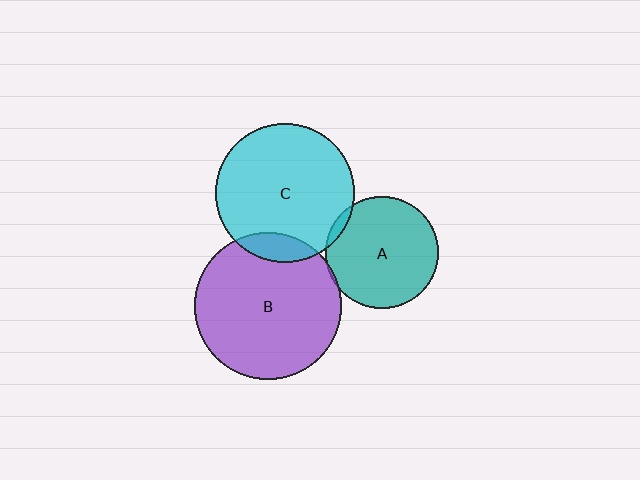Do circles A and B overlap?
Yes.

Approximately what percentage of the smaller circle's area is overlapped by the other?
Approximately 5%.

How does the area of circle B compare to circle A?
Approximately 1.7 times.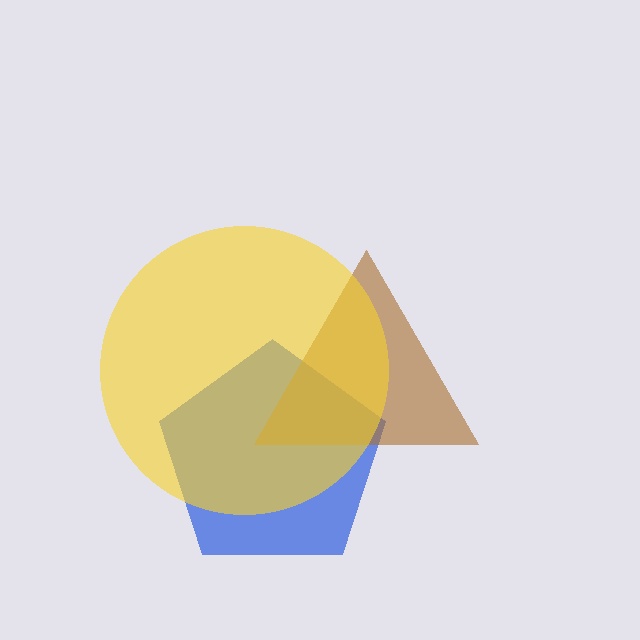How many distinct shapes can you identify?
There are 3 distinct shapes: a blue pentagon, a brown triangle, a yellow circle.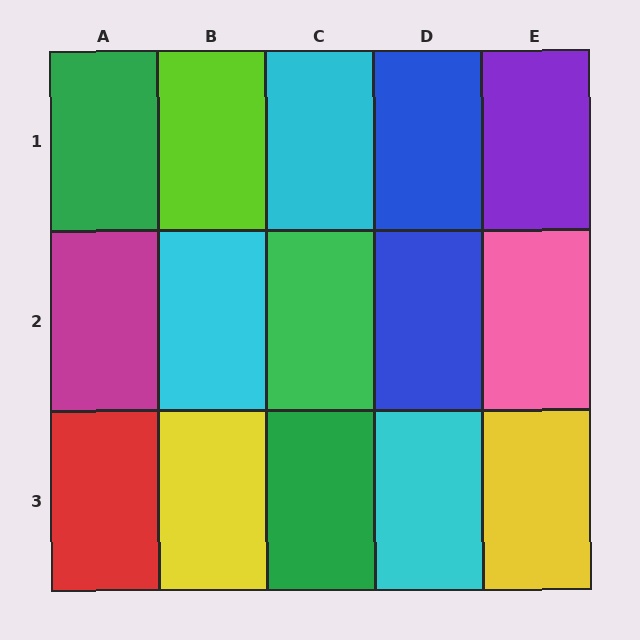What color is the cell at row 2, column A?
Magenta.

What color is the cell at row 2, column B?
Cyan.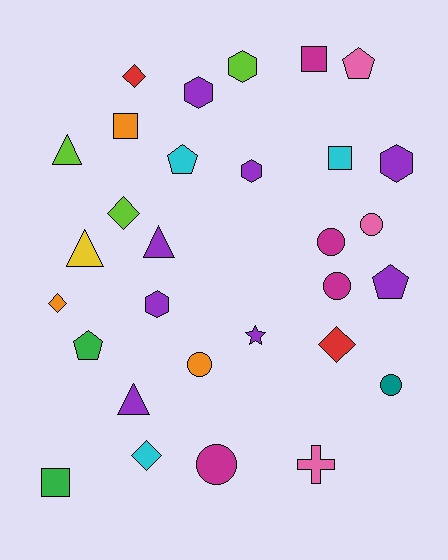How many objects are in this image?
There are 30 objects.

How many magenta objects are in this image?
There are 4 magenta objects.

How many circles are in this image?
There are 6 circles.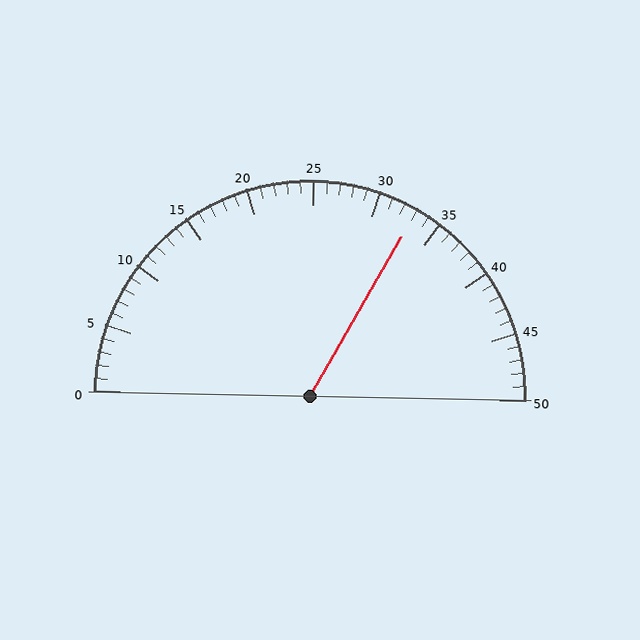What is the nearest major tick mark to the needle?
The nearest major tick mark is 35.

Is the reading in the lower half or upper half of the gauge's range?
The reading is in the upper half of the range (0 to 50).